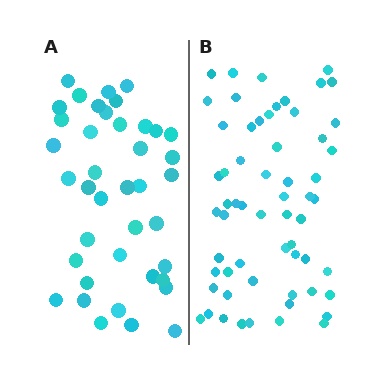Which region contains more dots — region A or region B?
Region B (the right region) has more dots.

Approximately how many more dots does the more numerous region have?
Region B has approximately 20 more dots than region A.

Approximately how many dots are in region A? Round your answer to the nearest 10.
About 40 dots.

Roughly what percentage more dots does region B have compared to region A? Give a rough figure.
About 50% more.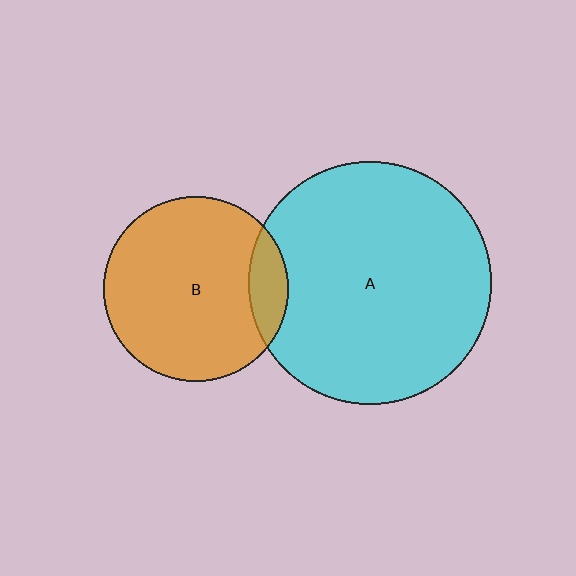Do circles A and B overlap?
Yes.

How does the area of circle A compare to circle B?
Approximately 1.7 times.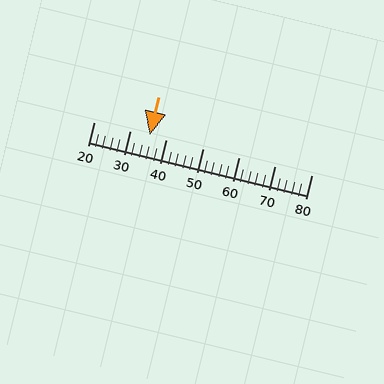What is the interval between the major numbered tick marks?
The major tick marks are spaced 10 units apart.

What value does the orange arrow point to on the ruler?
The orange arrow points to approximately 35.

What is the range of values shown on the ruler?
The ruler shows values from 20 to 80.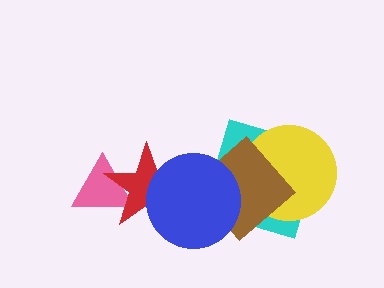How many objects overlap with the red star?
2 objects overlap with the red star.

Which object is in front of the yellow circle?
The brown diamond is in front of the yellow circle.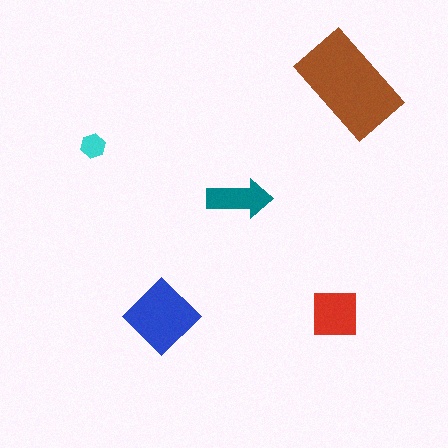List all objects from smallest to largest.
The cyan hexagon, the teal arrow, the red square, the blue diamond, the brown rectangle.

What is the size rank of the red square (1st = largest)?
3rd.